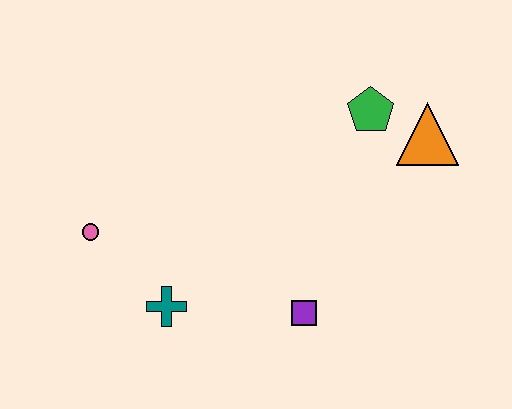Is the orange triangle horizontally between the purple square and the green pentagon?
No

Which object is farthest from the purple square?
The pink circle is farthest from the purple square.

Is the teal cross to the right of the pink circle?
Yes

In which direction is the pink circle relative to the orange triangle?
The pink circle is to the left of the orange triangle.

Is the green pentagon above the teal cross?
Yes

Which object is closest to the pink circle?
The teal cross is closest to the pink circle.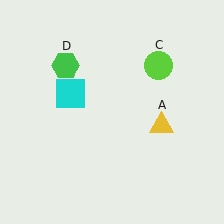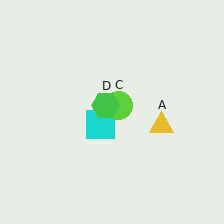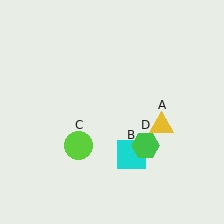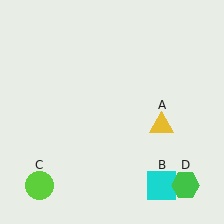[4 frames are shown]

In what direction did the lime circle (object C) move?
The lime circle (object C) moved down and to the left.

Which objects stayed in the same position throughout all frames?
Yellow triangle (object A) remained stationary.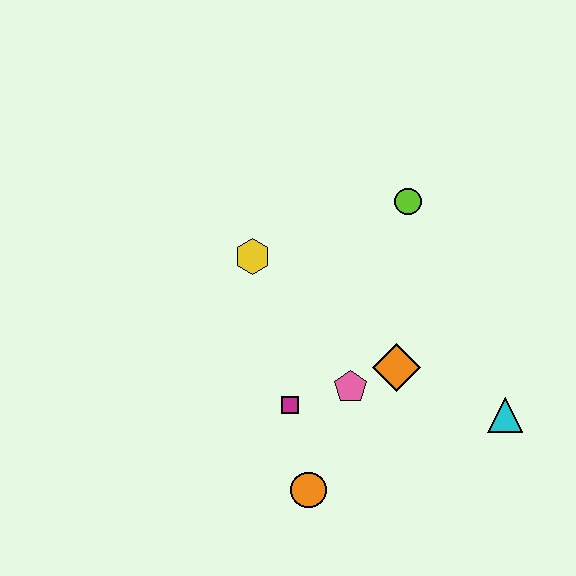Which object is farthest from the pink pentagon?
The lime circle is farthest from the pink pentagon.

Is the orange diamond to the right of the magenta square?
Yes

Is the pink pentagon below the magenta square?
No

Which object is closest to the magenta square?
The pink pentagon is closest to the magenta square.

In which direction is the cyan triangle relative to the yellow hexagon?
The cyan triangle is to the right of the yellow hexagon.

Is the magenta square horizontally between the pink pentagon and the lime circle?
No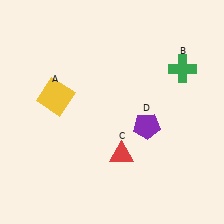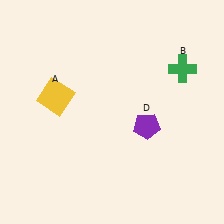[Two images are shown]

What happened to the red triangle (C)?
The red triangle (C) was removed in Image 2. It was in the bottom-right area of Image 1.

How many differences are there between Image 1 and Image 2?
There is 1 difference between the two images.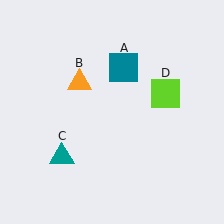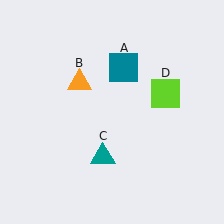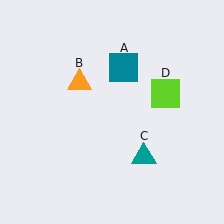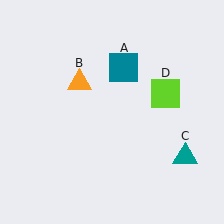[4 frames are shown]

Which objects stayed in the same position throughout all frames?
Teal square (object A) and orange triangle (object B) and lime square (object D) remained stationary.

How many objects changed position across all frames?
1 object changed position: teal triangle (object C).